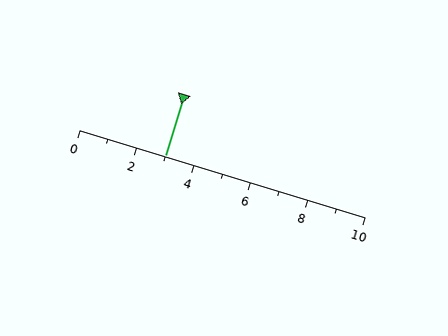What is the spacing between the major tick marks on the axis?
The major ticks are spaced 2 apart.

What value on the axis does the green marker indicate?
The marker indicates approximately 3.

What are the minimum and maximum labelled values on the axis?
The axis runs from 0 to 10.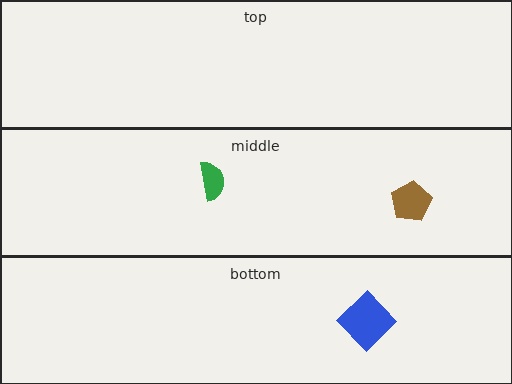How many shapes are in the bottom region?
1.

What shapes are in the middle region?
The brown pentagon, the green semicircle.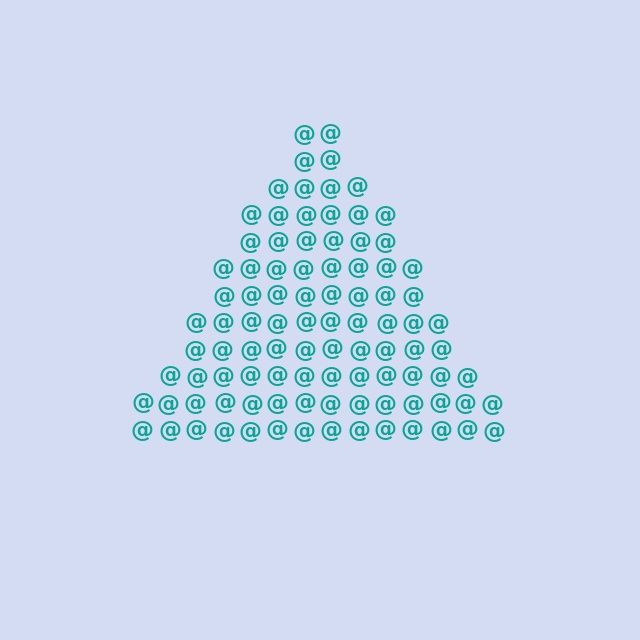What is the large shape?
The large shape is a triangle.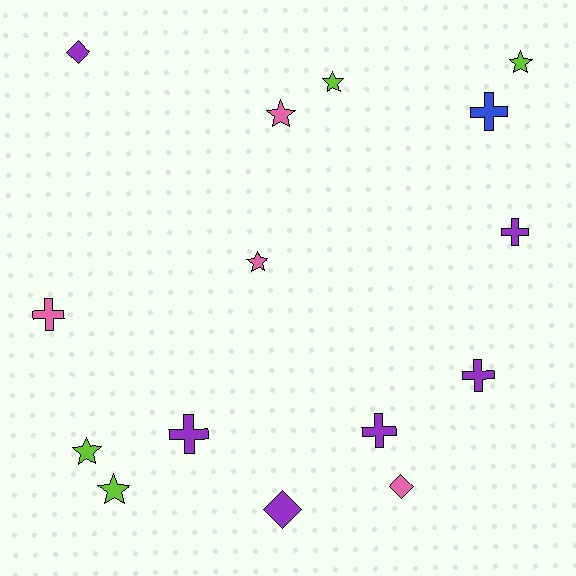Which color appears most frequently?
Purple, with 6 objects.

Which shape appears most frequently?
Cross, with 6 objects.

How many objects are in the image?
There are 15 objects.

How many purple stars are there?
There are no purple stars.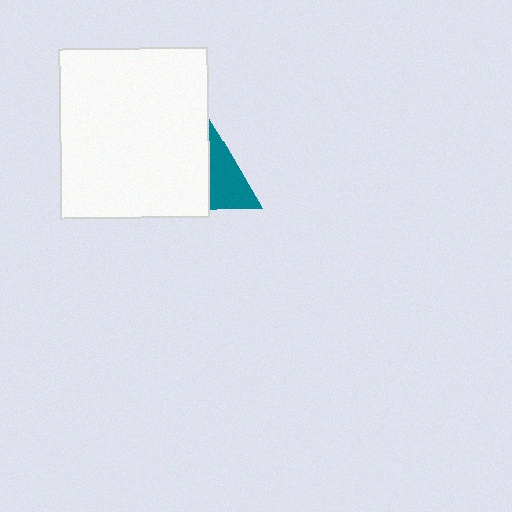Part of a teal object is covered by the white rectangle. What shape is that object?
It is a triangle.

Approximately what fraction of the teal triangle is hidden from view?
Roughly 63% of the teal triangle is hidden behind the white rectangle.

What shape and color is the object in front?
The object in front is a white rectangle.